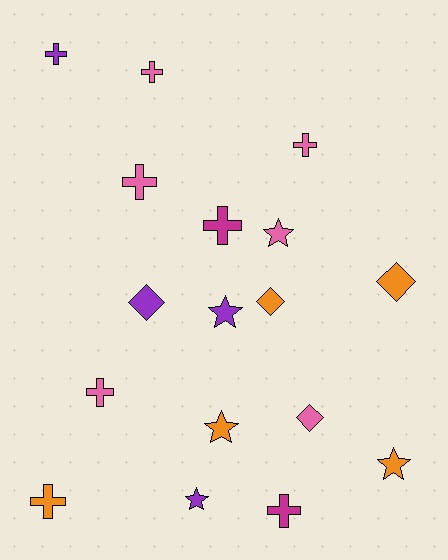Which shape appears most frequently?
Cross, with 8 objects.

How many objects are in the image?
There are 17 objects.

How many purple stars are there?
There are 2 purple stars.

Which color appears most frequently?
Pink, with 6 objects.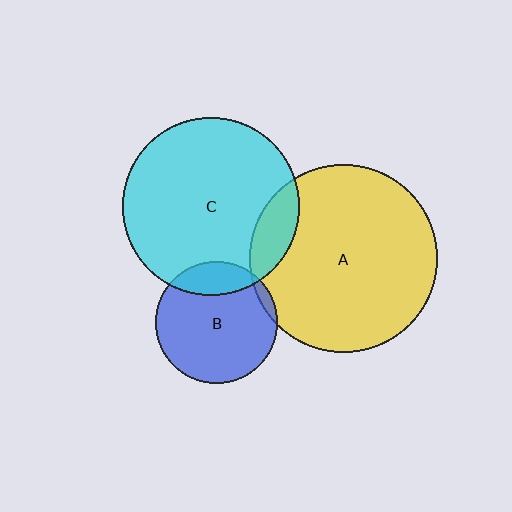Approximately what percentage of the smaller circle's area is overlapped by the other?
Approximately 20%.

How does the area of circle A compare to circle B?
Approximately 2.4 times.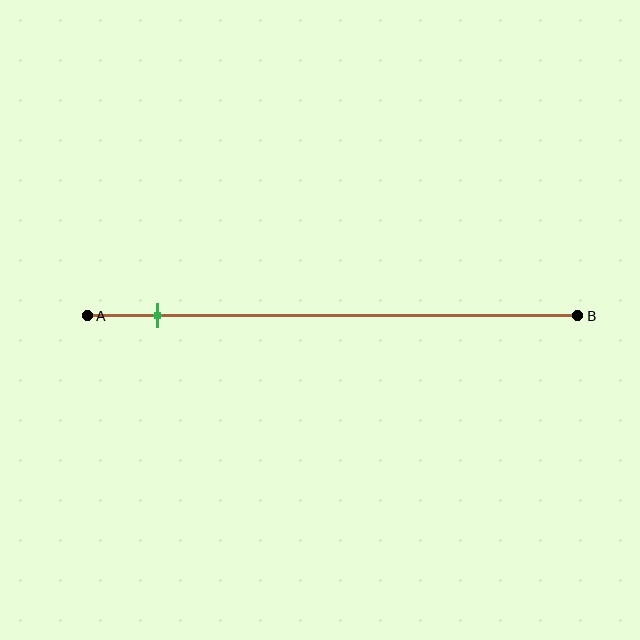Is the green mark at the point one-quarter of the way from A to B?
No, the mark is at about 15% from A, not at the 25% one-quarter point.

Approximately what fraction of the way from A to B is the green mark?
The green mark is approximately 15% of the way from A to B.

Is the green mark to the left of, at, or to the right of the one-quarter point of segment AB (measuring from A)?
The green mark is to the left of the one-quarter point of segment AB.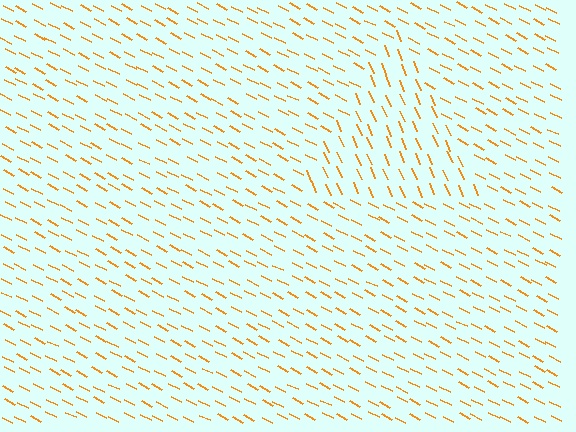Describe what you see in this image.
The image is filled with small orange line segments. A triangle region in the image has lines oriented differently from the surrounding lines, creating a visible texture boundary.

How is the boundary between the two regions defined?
The boundary is defined purely by a change in line orientation (approximately 39 degrees difference). All lines are the same color and thickness.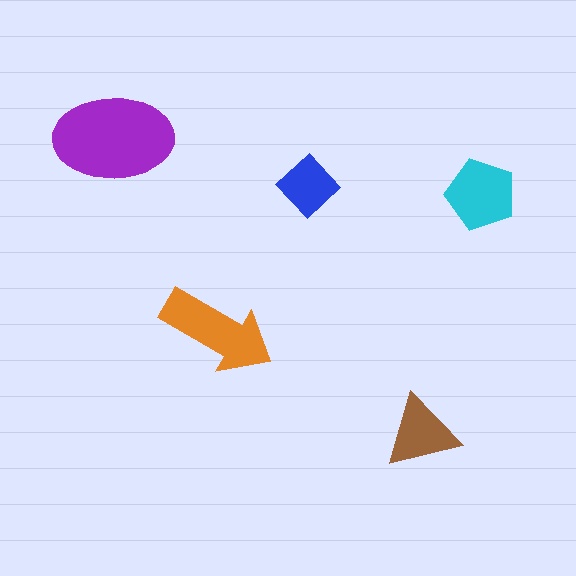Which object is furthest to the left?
The purple ellipse is leftmost.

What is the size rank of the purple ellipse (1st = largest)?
1st.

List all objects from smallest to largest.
The blue diamond, the brown triangle, the cyan pentagon, the orange arrow, the purple ellipse.